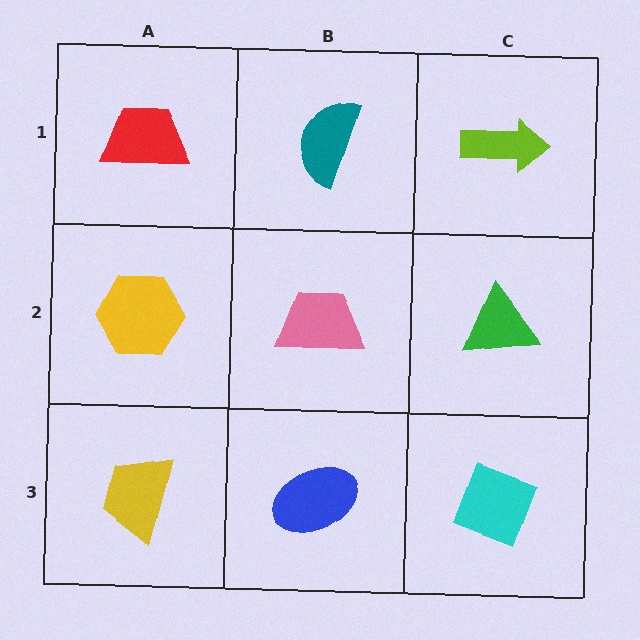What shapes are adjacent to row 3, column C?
A green triangle (row 2, column C), a blue ellipse (row 3, column B).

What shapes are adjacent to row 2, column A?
A red trapezoid (row 1, column A), a yellow trapezoid (row 3, column A), a pink trapezoid (row 2, column B).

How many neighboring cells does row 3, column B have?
3.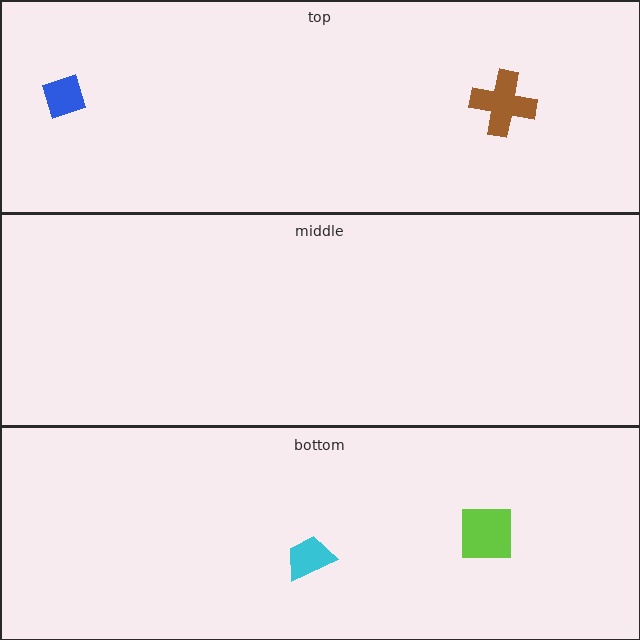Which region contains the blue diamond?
The top region.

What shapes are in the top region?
The brown cross, the blue diamond.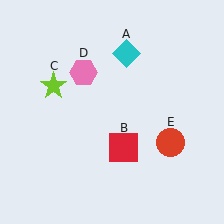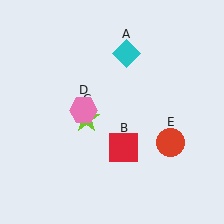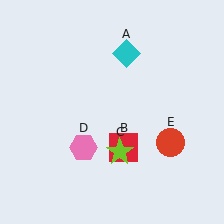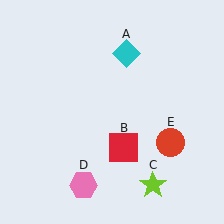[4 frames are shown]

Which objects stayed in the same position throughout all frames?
Cyan diamond (object A) and red square (object B) and red circle (object E) remained stationary.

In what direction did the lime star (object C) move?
The lime star (object C) moved down and to the right.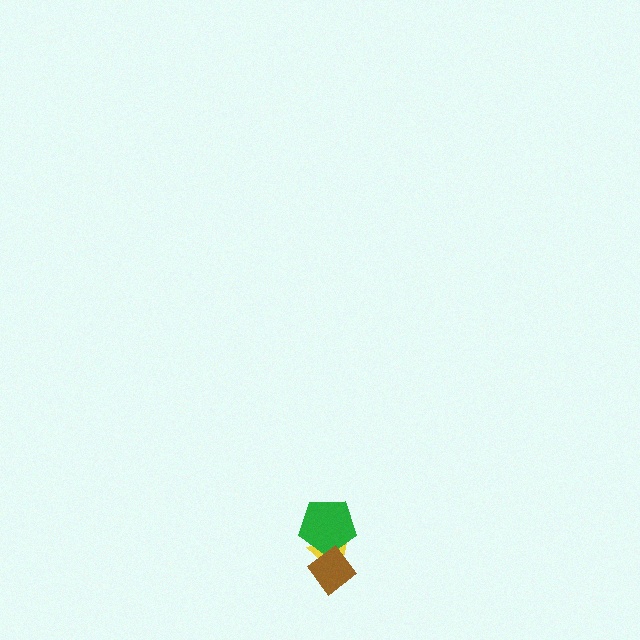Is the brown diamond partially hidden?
No, no other shape covers it.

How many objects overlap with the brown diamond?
2 objects overlap with the brown diamond.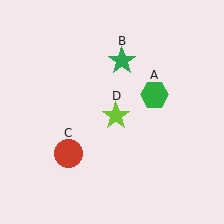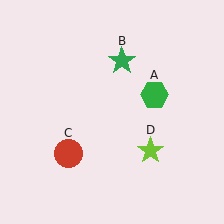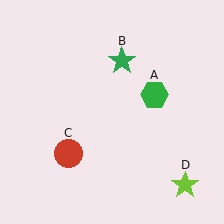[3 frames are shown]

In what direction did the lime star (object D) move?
The lime star (object D) moved down and to the right.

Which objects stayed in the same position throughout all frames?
Green hexagon (object A) and green star (object B) and red circle (object C) remained stationary.